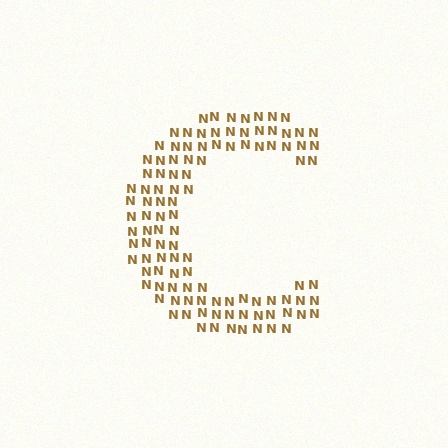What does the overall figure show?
The overall figure shows the letter C.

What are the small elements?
The small elements are letter N's.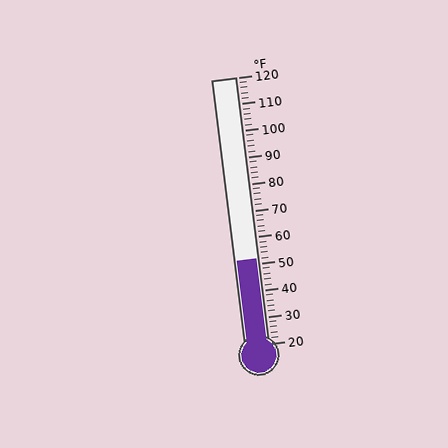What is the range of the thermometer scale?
The thermometer scale ranges from 20°F to 120°F.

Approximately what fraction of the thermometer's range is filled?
The thermometer is filled to approximately 30% of its range.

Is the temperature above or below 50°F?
The temperature is above 50°F.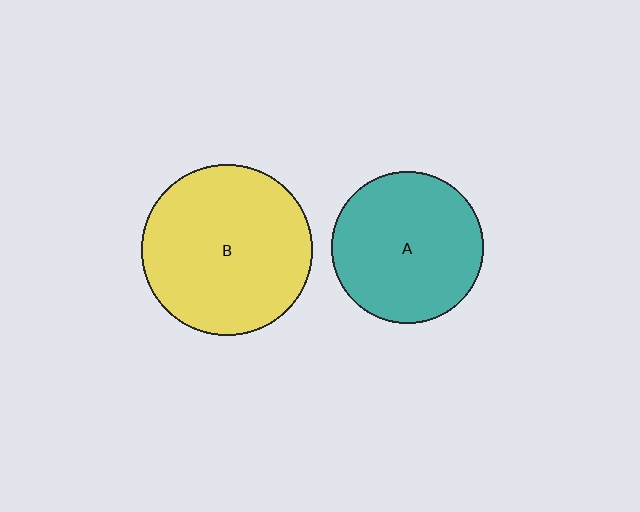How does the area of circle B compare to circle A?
Approximately 1.3 times.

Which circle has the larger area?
Circle B (yellow).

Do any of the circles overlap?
No, none of the circles overlap.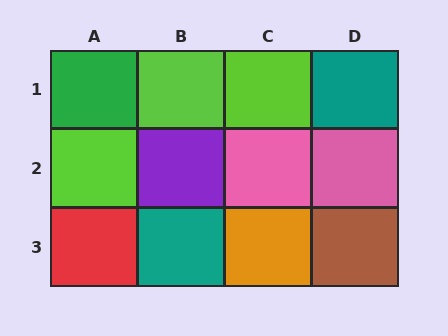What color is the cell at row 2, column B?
Purple.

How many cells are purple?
1 cell is purple.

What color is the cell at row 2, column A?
Lime.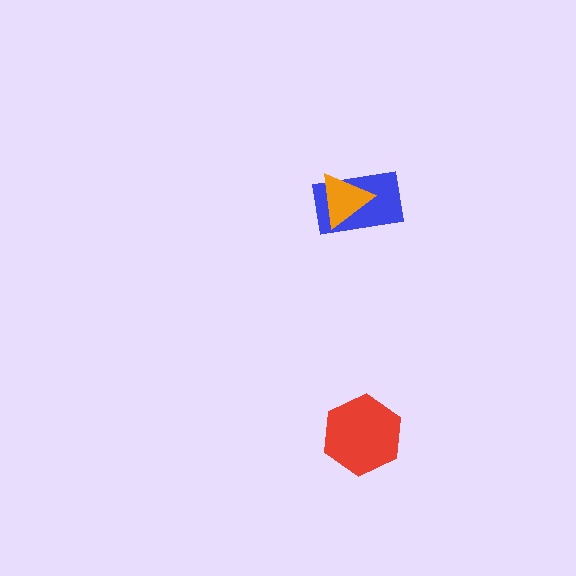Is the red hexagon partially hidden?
No, no other shape covers it.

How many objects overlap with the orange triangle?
1 object overlaps with the orange triangle.